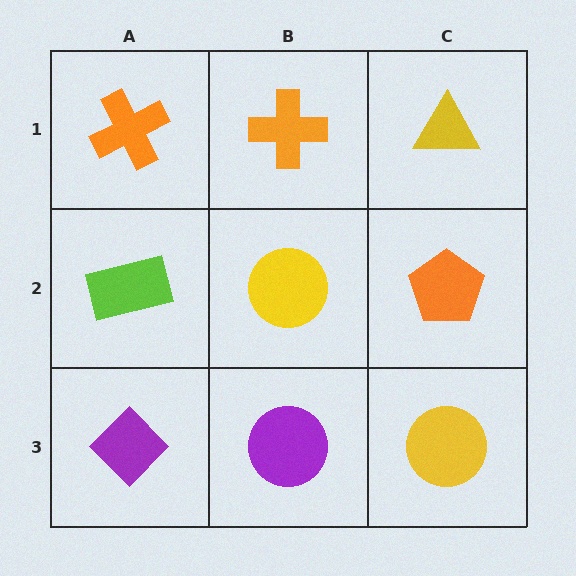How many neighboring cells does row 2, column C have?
3.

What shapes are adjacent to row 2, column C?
A yellow triangle (row 1, column C), a yellow circle (row 3, column C), a yellow circle (row 2, column B).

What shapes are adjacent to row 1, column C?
An orange pentagon (row 2, column C), an orange cross (row 1, column B).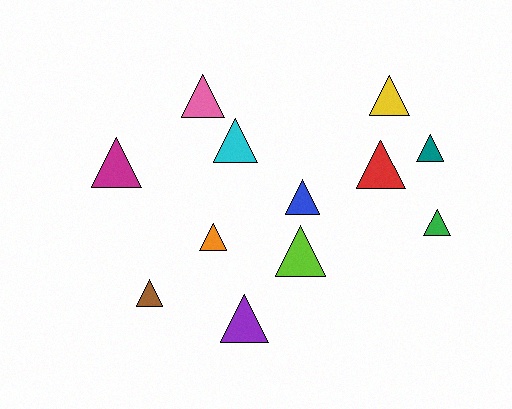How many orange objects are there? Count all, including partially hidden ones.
There is 1 orange object.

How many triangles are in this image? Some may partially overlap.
There are 12 triangles.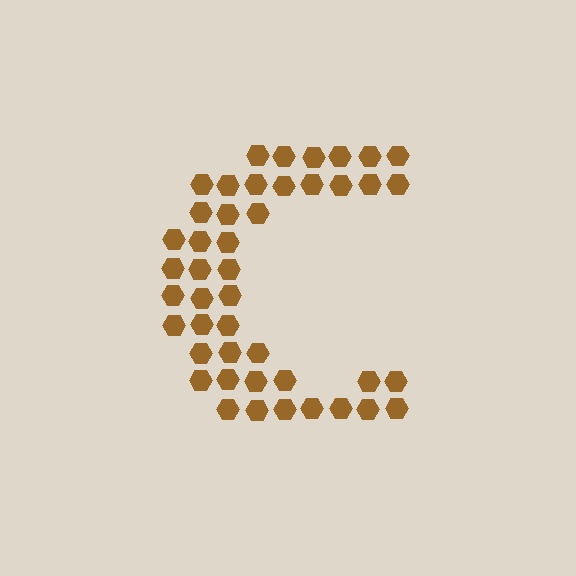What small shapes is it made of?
It is made of small hexagons.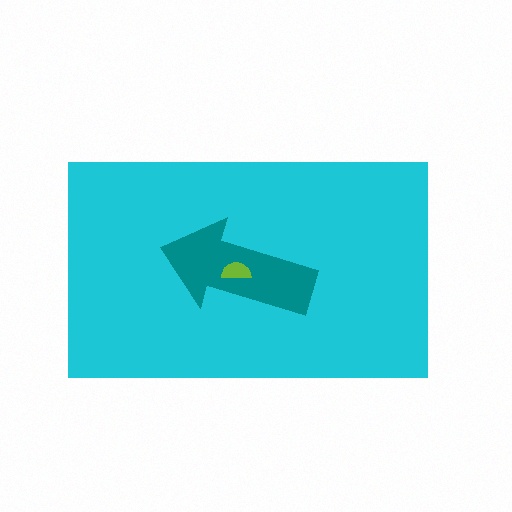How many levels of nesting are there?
3.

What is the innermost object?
The lime semicircle.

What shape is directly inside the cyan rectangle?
The teal arrow.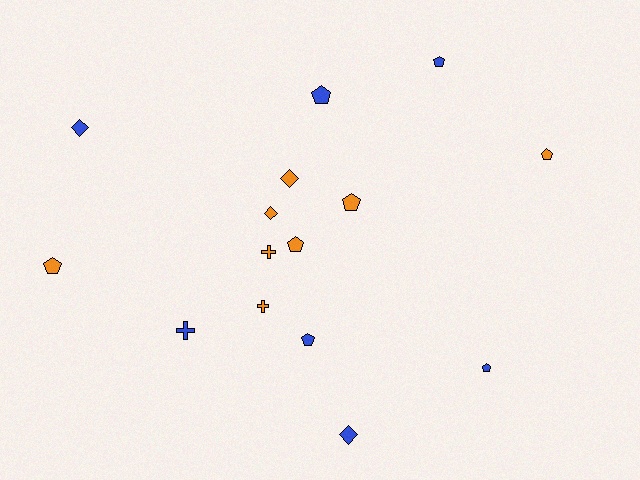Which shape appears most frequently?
Pentagon, with 8 objects.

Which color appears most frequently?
Orange, with 8 objects.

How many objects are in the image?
There are 15 objects.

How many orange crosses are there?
There are 2 orange crosses.